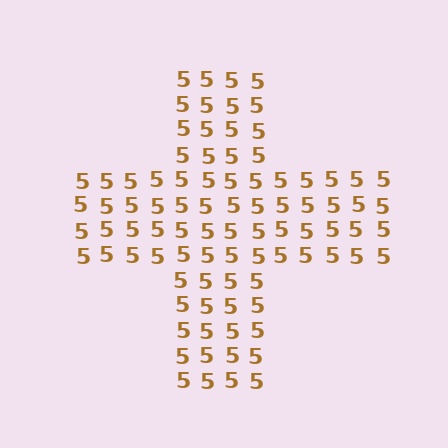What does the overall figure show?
The overall figure shows a cross.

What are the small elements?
The small elements are digit 5's.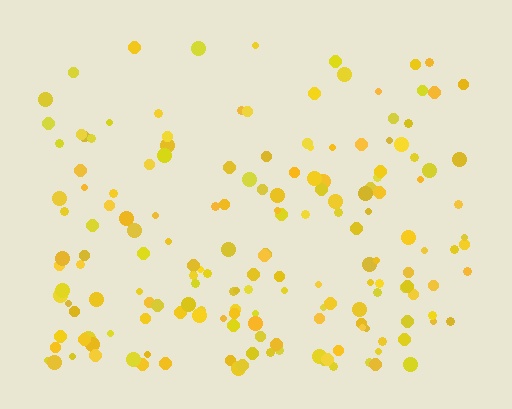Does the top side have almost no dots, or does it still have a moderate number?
Still a moderate number, just noticeably fewer than the bottom.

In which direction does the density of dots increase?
From top to bottom, with the bottom side densest.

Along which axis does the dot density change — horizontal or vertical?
Vertical.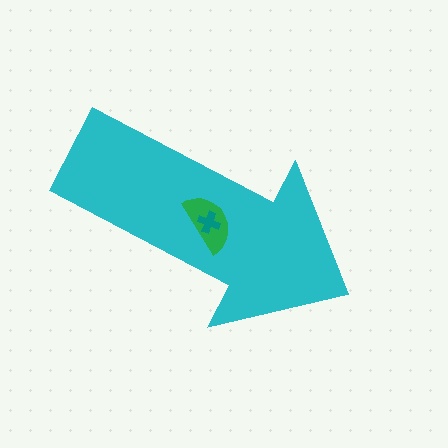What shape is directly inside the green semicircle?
The teal cross.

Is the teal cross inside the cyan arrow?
Yes.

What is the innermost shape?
The teal cross.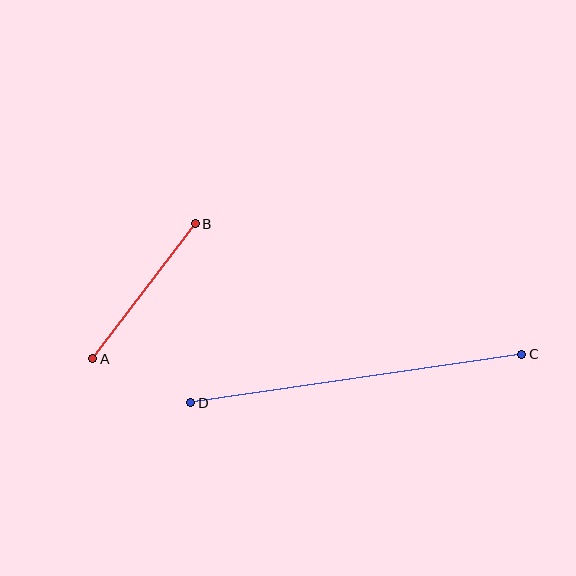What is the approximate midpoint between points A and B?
The midpoint is at approximately (144, 291) pixels.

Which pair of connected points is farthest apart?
Points C and D are farthest apart.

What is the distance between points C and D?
The distance is approximately 334 pixels.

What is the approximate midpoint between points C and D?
The midpoint is at approximately (356, 378) pixels.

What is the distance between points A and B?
The distance is approximately 169 pixels.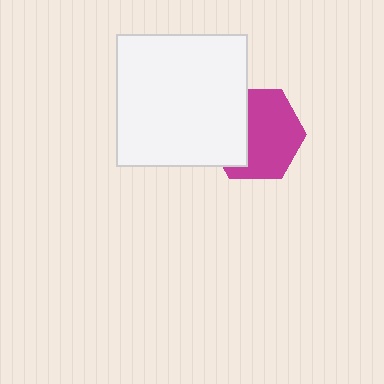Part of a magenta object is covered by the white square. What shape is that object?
It is a hexagon.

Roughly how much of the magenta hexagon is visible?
About half of it is visible (roughly 64%).